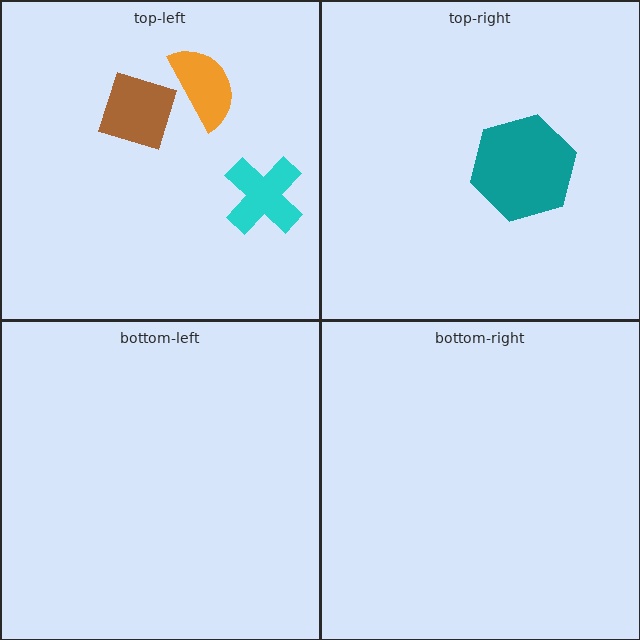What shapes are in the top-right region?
The teal hexagon.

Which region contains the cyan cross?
The top-left region.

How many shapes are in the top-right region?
1.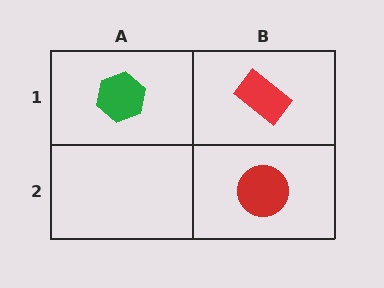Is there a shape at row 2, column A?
No, that cell is empty.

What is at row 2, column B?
A red circle.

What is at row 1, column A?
A green hexagon.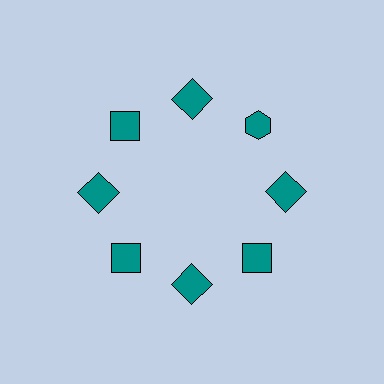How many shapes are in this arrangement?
There are 8 shapes arranged in a ring pattern.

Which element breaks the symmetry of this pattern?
The teal hexagon at roughly the 2 o'clock position breaks the symmetry. All other shapes are teal squares.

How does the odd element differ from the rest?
It has a different shape: hexagon instead of square.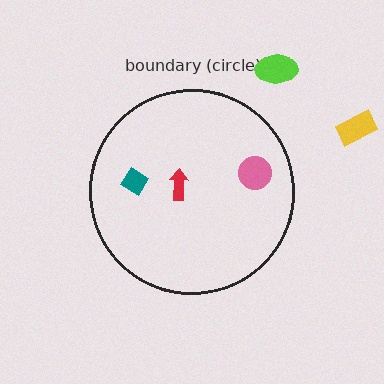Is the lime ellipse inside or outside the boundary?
Outside.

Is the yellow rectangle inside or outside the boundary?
Outside.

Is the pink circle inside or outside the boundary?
Inside.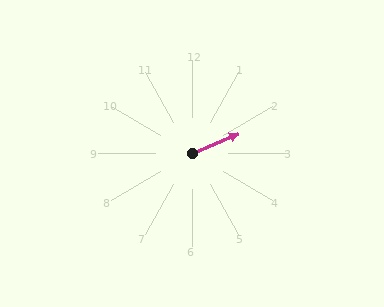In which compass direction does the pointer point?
Northeast.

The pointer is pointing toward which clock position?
Roughly 2 o'clock.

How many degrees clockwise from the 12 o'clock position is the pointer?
Approximately 67 degrees.